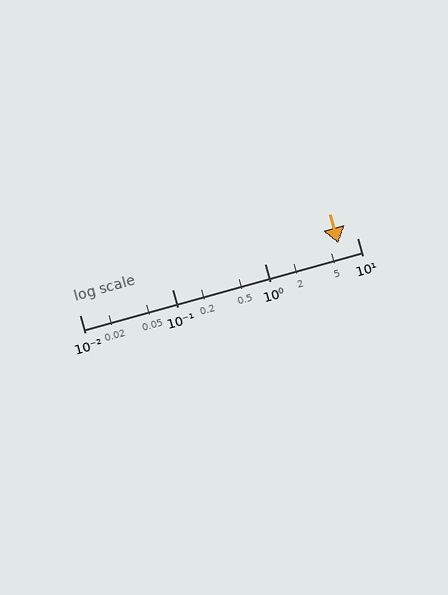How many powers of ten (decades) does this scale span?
The scale spans 3 decades, from 0.01 to 10.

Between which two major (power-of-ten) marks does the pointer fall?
The pointer is between 1 and 10.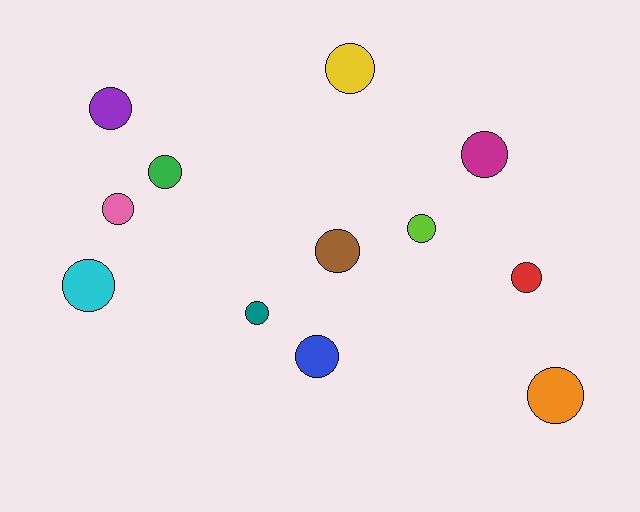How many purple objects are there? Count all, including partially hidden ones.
There is 1 purple object.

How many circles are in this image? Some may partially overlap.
There are 12 circles.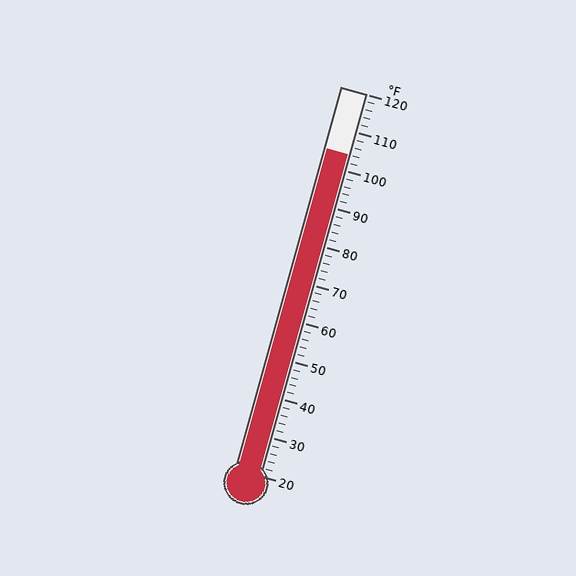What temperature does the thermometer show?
The thermometer shows approximately 104°F.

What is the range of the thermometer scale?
The thermometer scale ranges from 20°F to 120°F.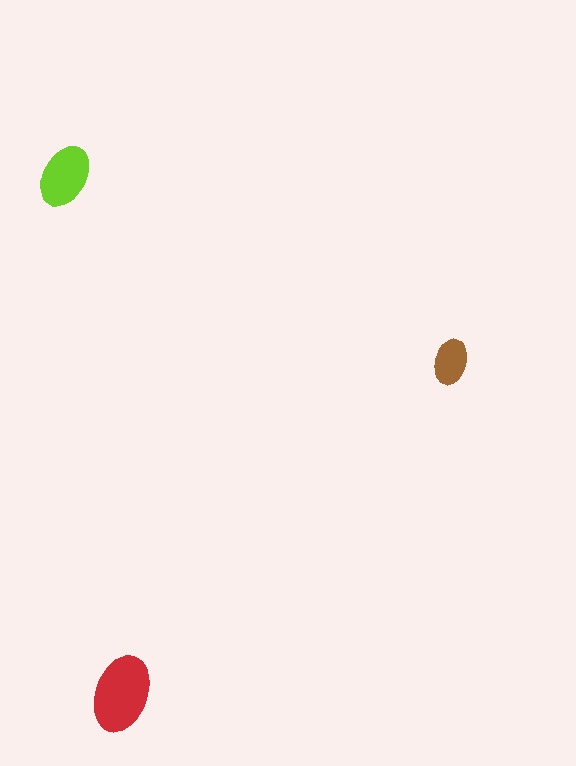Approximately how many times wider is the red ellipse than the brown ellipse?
About 1.5 times wider.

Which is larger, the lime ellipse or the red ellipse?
The red one.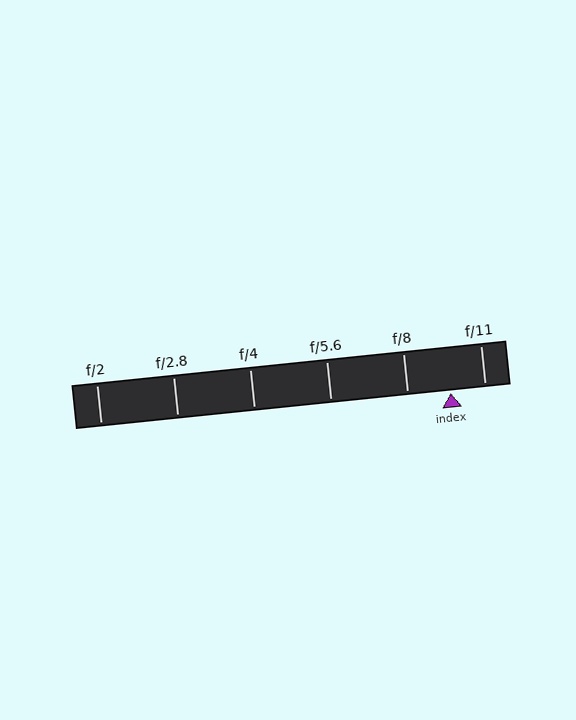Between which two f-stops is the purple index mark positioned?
The index mark is between f/8 and f/11.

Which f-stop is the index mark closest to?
The index mark is closest to f/11.